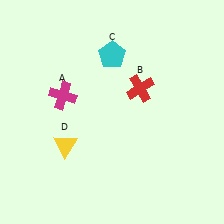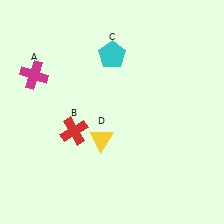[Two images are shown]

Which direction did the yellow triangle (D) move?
The yellow triangle (D) moved right.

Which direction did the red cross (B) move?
The red cross (B) moved left.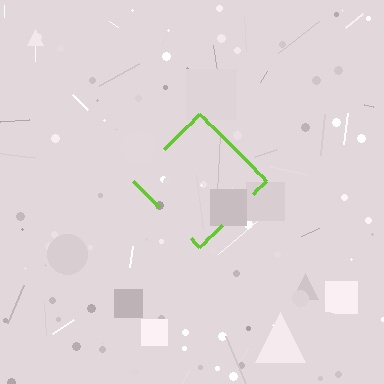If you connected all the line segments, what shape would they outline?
They would outline a diamond.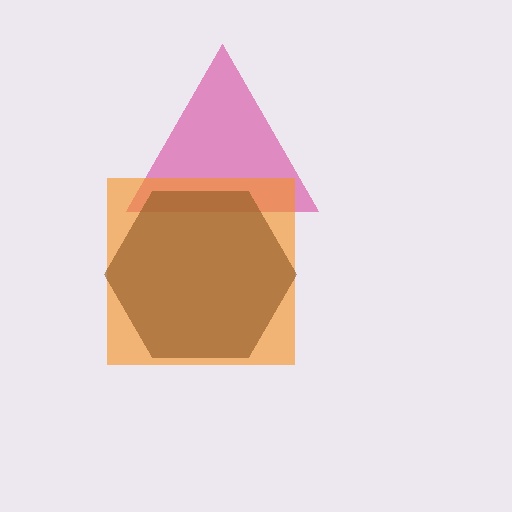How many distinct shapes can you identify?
There are 3 distinct shapes: a magenta triangle, an orange square, a brown hexagon.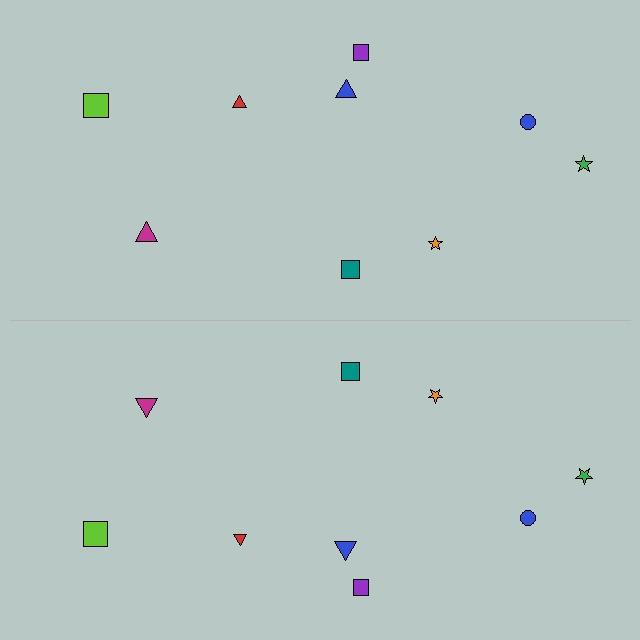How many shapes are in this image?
There are 18 shapes in this image.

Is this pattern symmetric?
Yes, this pattern has bilateral (reflection) symmetry.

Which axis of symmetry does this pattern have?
The pattern has a horizontal axis of symmetry running through the center of the image.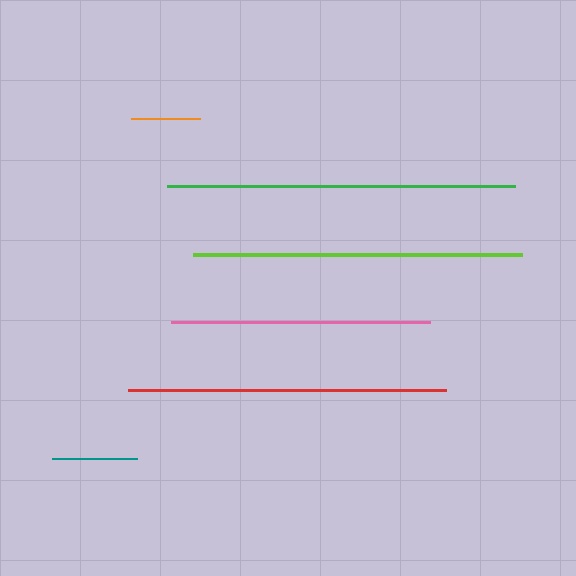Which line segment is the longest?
The green line is the longest at approximately 348 pixels.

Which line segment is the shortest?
The orange line is the shortest at approximately 69 pixels.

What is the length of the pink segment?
The pink segment is approximately 259 pixels long.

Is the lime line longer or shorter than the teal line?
The lime line is longer than the teal line.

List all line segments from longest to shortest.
From longest to shortest: green, lime, red, pink, teal, orange.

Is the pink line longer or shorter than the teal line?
The pink line is longer than the teal line.